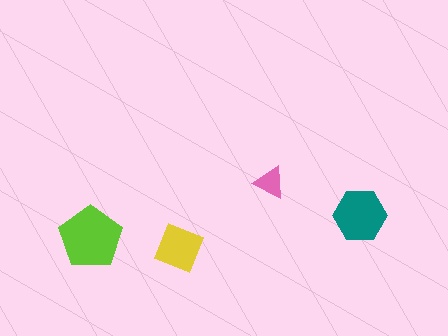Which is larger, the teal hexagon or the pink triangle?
The teal hexagon.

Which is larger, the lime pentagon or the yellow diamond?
The lime pentagon.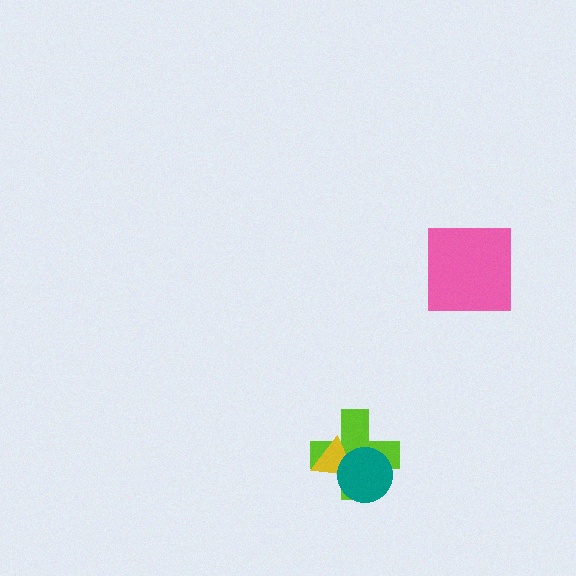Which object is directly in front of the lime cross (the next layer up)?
The yellow triangle is directly in front of the lime cross.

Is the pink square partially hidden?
No, no other shape covers it.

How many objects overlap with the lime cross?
2 objects overlap with the lime cross.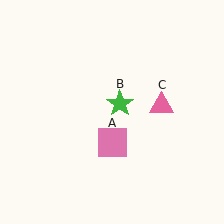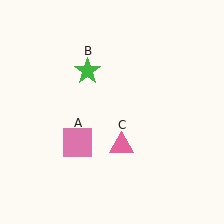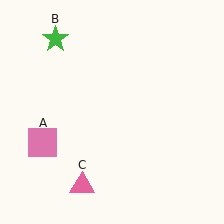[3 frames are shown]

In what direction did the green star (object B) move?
The green star (object B) moved up and to the left.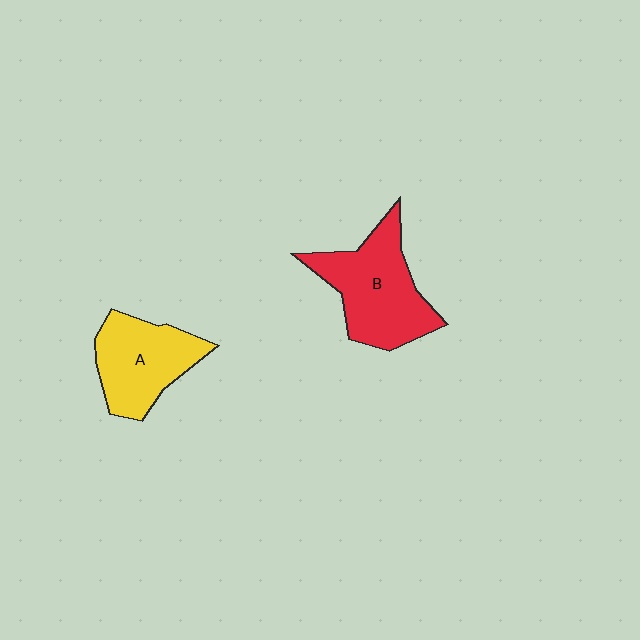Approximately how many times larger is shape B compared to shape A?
Approximately 1.2 times.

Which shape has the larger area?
Shape B (red).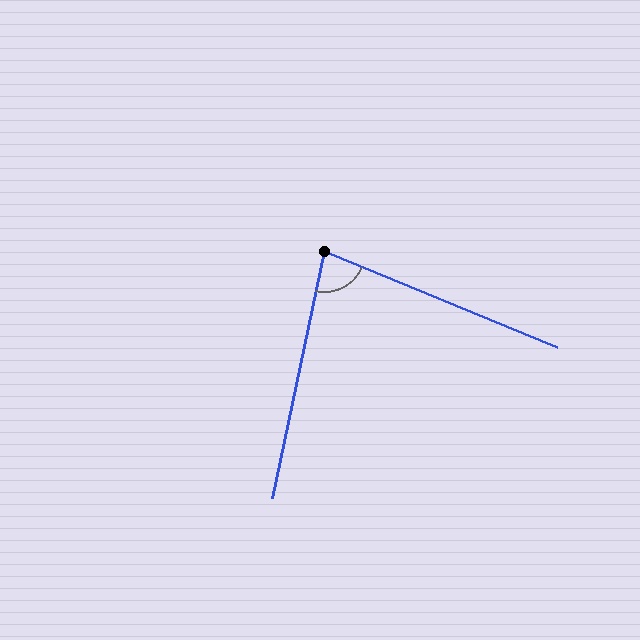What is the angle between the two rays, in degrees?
Approximately 79 degrees.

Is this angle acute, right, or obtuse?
It is acute.